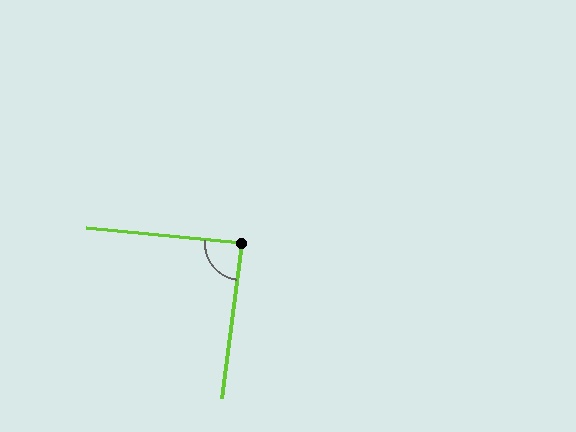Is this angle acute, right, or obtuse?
It is approximately a right angle.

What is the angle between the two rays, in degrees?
Approximately 88 degrees.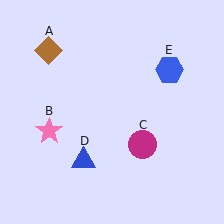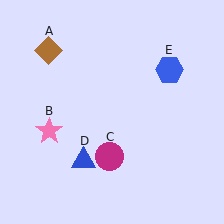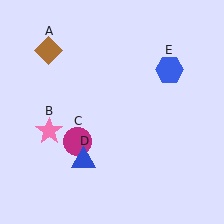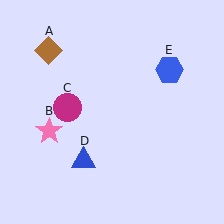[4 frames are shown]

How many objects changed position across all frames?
1 object changed position: magenta circle (object C).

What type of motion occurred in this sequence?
The magenta circle (object C) rotated clockwise around the center of the scene.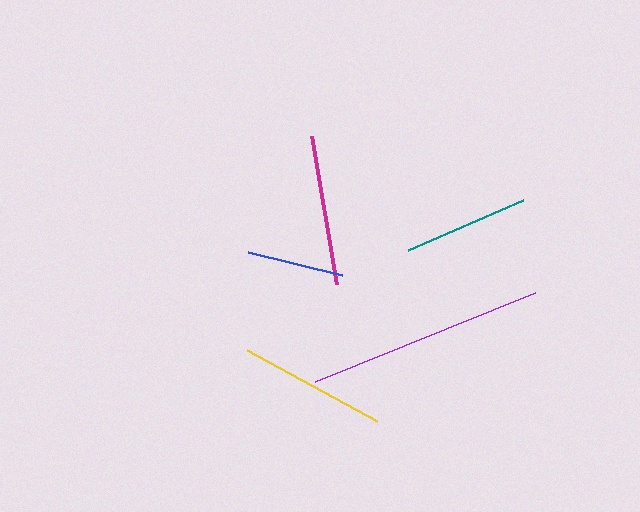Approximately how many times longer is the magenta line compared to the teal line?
The magenta line is approximately 1.2 times the length of the teal line.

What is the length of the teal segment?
The teal segment is approximately 126 pixels long.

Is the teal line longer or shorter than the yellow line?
The yellow line is longer than the teal line.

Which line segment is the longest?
The purple line is the longest at approximately 238 pixels.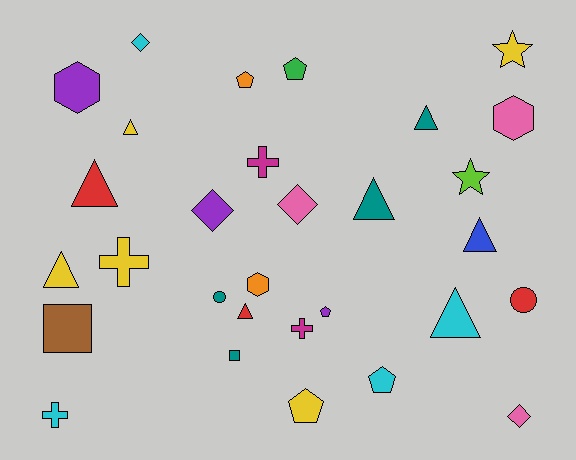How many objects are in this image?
There are 30 objects.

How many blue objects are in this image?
There is 1 blue object.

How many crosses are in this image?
There are 4 crosses.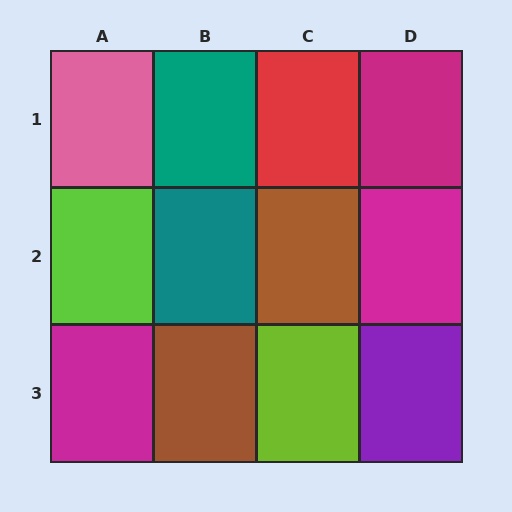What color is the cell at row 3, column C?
Lime.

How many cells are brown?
2 cells are brown.